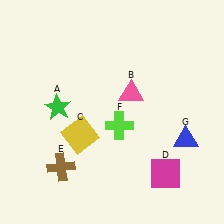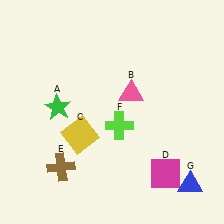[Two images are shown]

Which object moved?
The blue triangle (G) moved down.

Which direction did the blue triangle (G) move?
The blue triangle (G) moved down.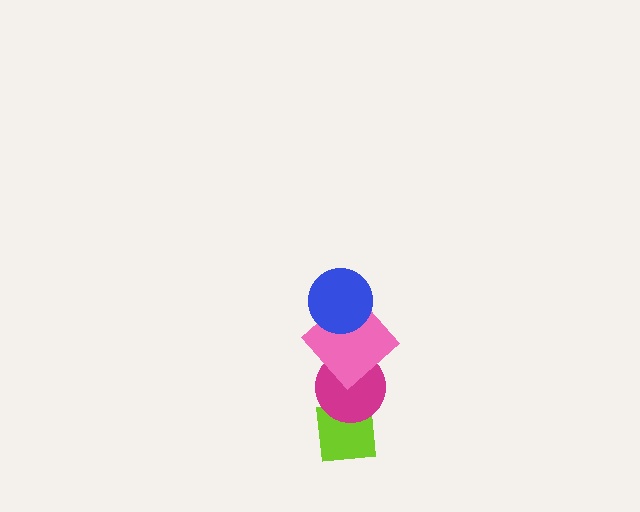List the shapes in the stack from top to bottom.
From top to bottom: the blue circle, the pink diamond, the magenta circle, the lime square.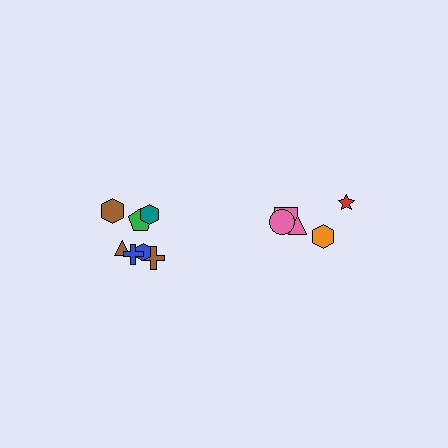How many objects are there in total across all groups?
There are 12 objects.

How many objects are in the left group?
There are 7 objects.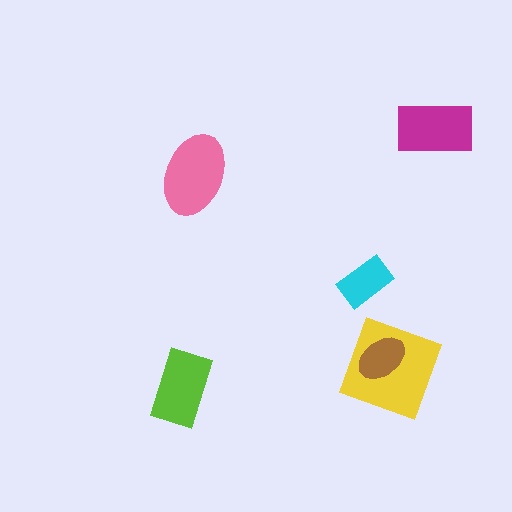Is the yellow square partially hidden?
Yes, it is partially covered by another shape.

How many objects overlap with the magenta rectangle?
0 objects overlap with the magenta rectangle.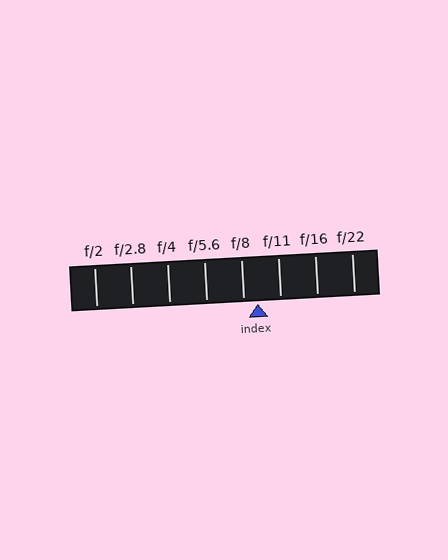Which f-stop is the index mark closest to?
The index mark is closest to f/8.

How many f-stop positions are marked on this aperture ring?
There are 8 f-stop positions marked.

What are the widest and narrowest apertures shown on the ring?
The widest aperture shown is f/2 and the narrowest is f/22.